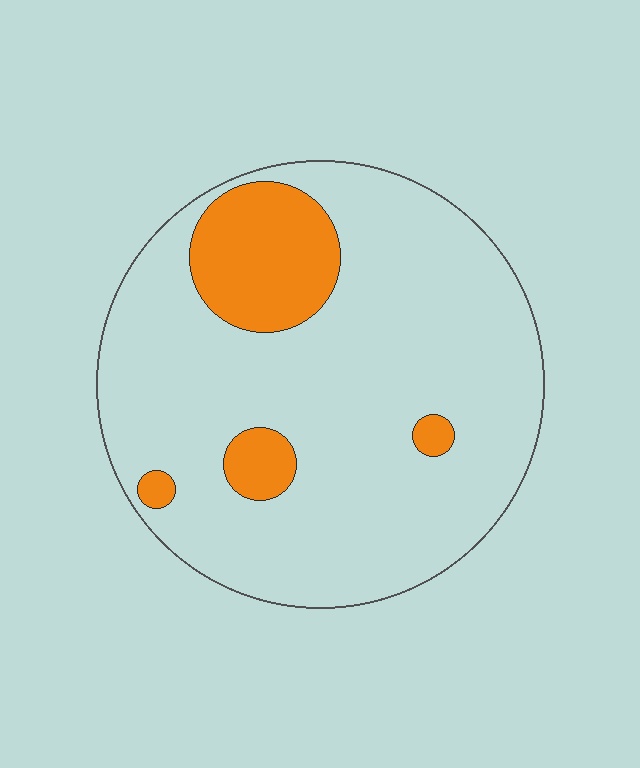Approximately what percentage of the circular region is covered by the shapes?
Approximately 15%.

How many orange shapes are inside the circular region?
4.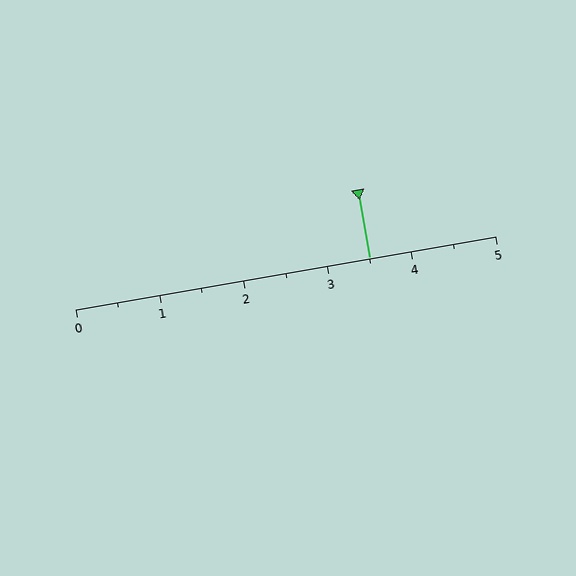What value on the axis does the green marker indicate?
The marker indicates approximately 3.5.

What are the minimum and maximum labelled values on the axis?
The axis runs from 0 to 5.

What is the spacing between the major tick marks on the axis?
The major ticks are spaced 1 apart.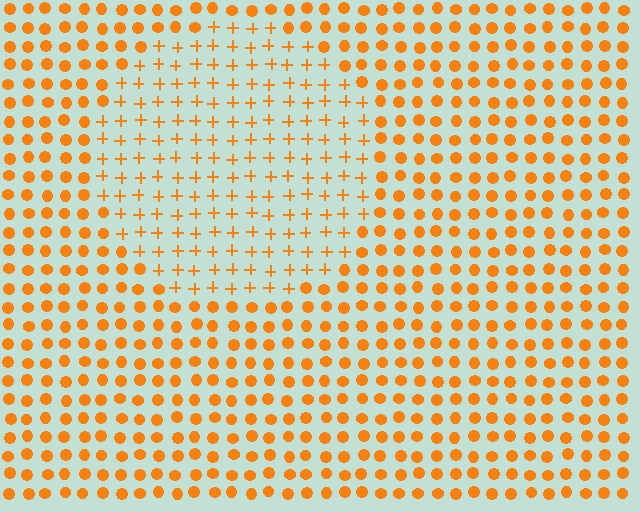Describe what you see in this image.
The image is filled with small orange elements arranged in a uniform grid. A circle-shaped region contains plus signs, while the surrounding area contains circles. The boundary is defined purely by the change in element shape.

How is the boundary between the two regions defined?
The boundary is defined by a change in element shape: plus signs inside vs. circles outside. All elements share the same color and spacing.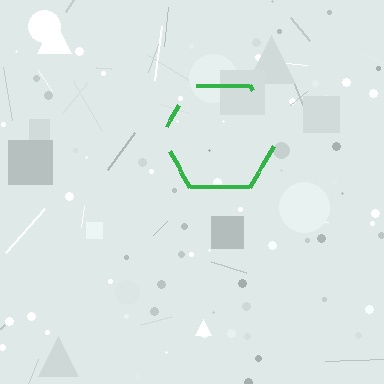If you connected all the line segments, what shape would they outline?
They would outline a hexagon.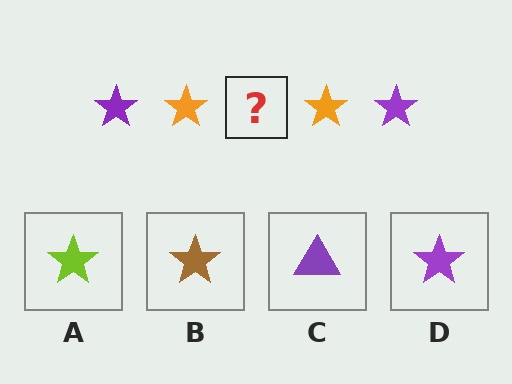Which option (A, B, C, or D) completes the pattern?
D.